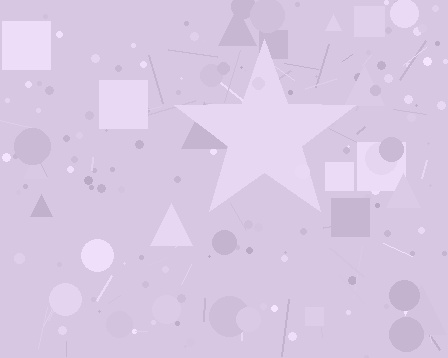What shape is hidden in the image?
A star is hidden in the image.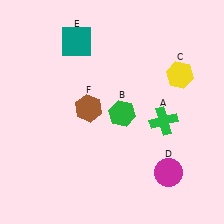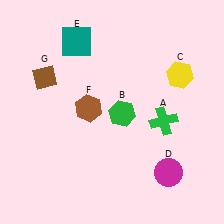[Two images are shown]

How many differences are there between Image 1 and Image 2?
There is 1 difference between the two images.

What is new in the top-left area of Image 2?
A brown diamond (G) was added in the top-left area of Image 2.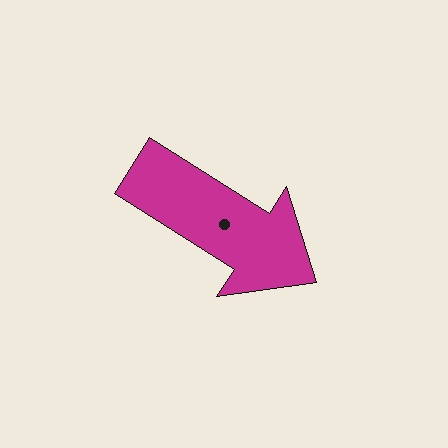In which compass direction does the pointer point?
Southeast.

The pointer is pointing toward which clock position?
Roughly 4 o'clock.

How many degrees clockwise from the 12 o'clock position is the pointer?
Approximately 122 degrees.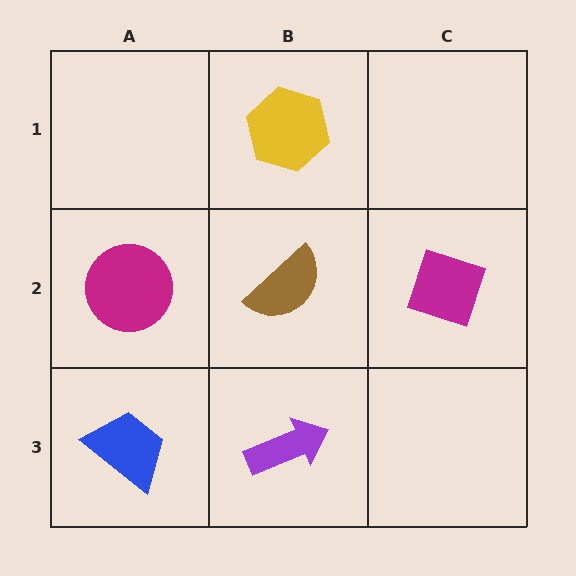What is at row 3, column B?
A purple arrow.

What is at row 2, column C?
A magenta diamond.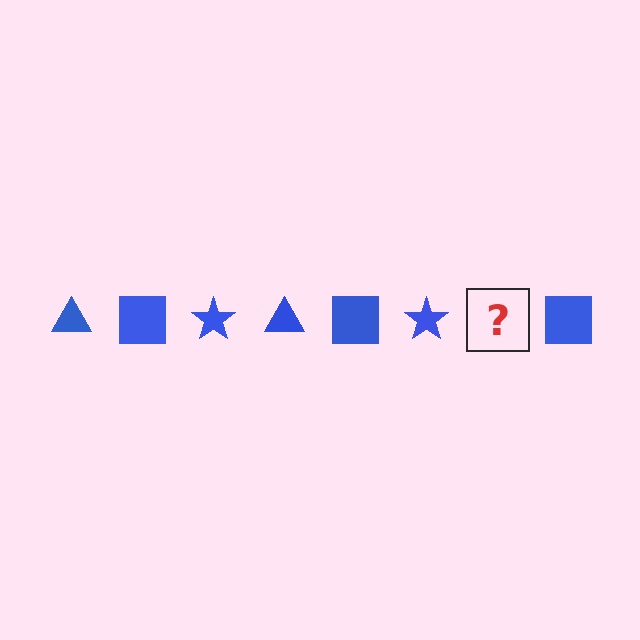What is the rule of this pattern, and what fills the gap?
The rule is that the pattern cycles through triangle, square, star shapes in blue. The gap should be filled with a blue triangle.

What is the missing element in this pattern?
The missing element is a blue triangle.